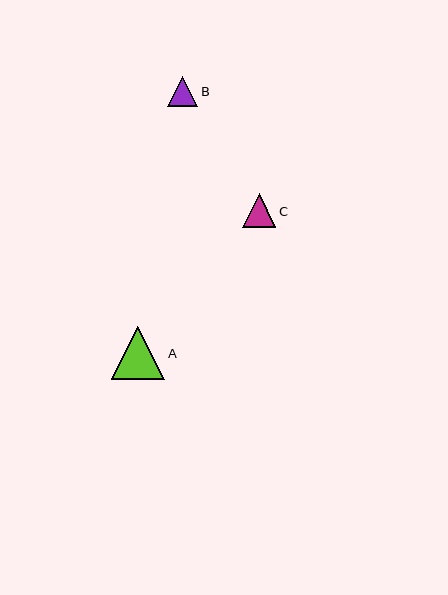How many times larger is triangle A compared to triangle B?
Triangle A is approximately 1.8 times the size of triangle B.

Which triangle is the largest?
Triangle A is the largest with a size of approximately 54 pixels.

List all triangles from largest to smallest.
From largest to smallest: A, C, B.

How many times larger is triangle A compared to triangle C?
Triangle A is approximately 1.6 times the size of triangle C.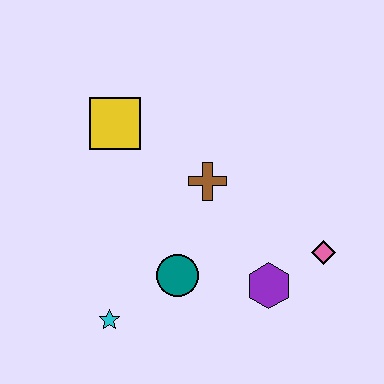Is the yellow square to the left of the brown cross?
Yes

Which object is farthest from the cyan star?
The pink diamond is farthest from the cyan star.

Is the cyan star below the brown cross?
Yes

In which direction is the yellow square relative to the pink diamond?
The yellow square is to the left of the pink diamond.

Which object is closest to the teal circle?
The cyan star is closest to the teal circle.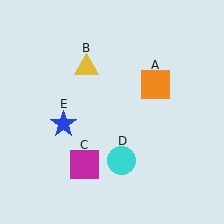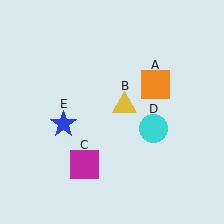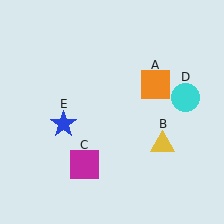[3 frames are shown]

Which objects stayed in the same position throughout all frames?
Orange square (object A) and magenta square (object C) and blue star (object E) remained stationary.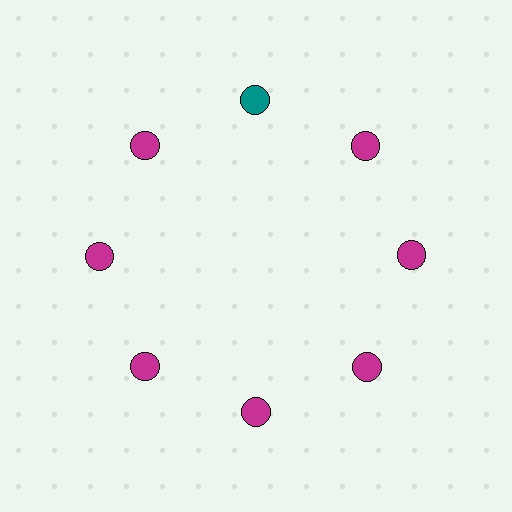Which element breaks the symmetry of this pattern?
The teal circle at roughly the 12 o'clock position breaks the symmetry. All other shapes are magenta circles.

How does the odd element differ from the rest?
It has a different color: teal instead of magenta.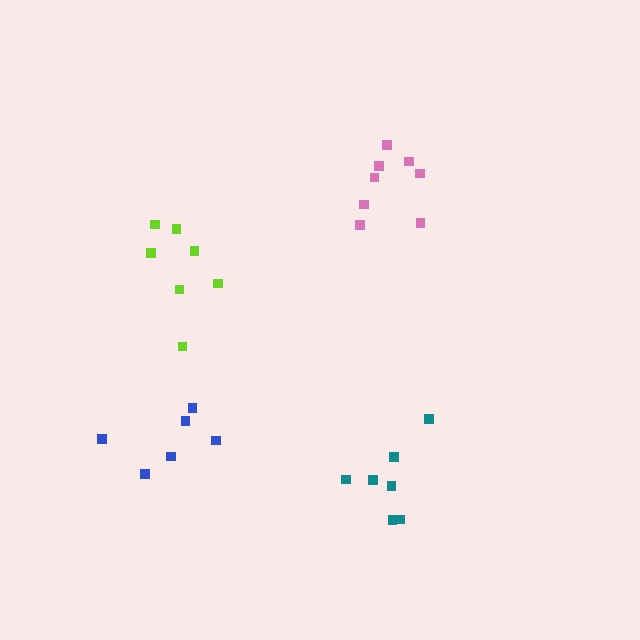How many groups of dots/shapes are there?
There are 4 groups.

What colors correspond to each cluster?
The clusters are colored: lime, pink, teal, blue.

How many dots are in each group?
Group 1: 7 dots, Group 2: 8 dots, Group 3: 7 dots, Group 4: 6 dots (28 total).